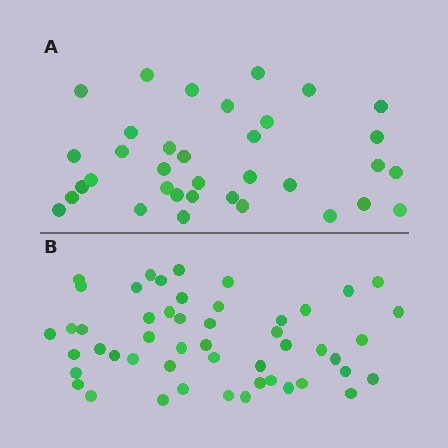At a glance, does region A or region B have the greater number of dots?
Region B (the bottom region) has more dots.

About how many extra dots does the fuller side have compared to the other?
Region B has approximately 15 more dots than region A.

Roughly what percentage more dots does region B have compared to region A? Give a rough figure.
About 45% more.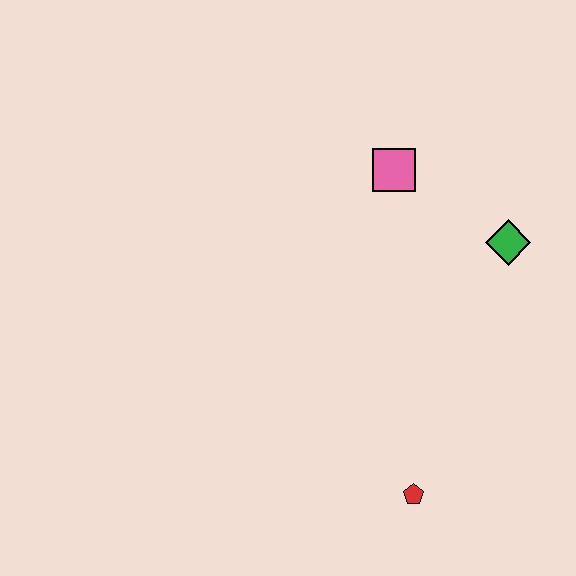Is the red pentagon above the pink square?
No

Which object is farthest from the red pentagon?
The pink square is farthest from the red pentagon.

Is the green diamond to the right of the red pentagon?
Yes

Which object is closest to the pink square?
The green diamond is closest to the pink square.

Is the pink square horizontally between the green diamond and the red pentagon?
No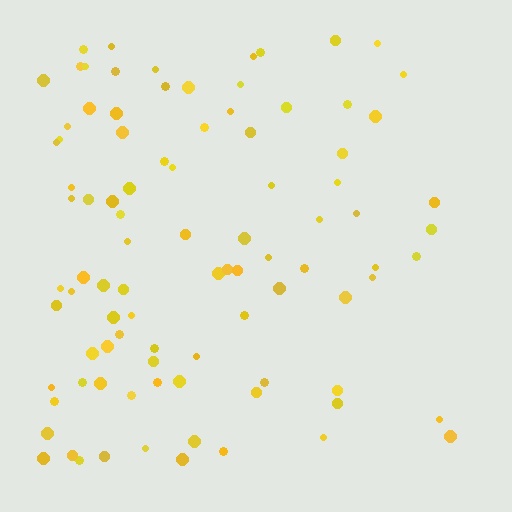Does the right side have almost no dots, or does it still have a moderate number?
Still a moderate number, just noticeably fewer than the left.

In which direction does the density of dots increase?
From right to left, with the left side densest.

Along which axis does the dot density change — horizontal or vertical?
Horizontal.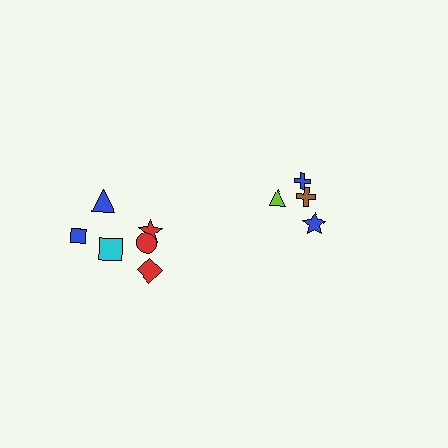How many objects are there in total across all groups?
There are 10 objects.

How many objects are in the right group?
There are 4 objects.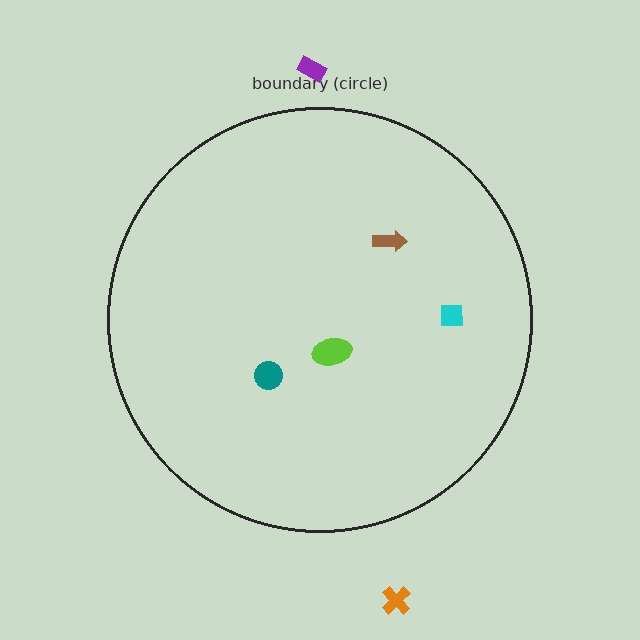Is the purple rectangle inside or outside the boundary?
Outside.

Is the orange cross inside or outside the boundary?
Outside.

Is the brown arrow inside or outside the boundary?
Inside.